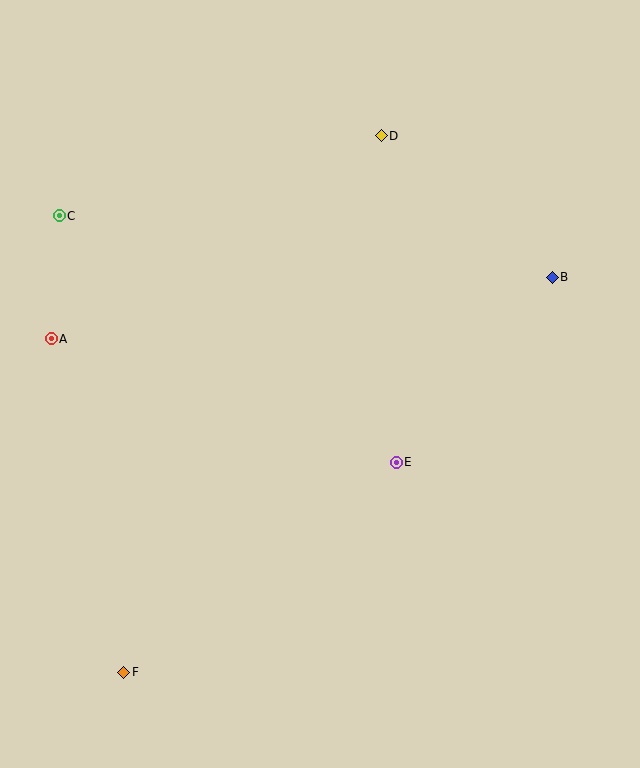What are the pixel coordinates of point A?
Point A is at (51, 339).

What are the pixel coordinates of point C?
Point C is at (59, 216).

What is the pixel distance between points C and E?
The distance between C and E is 417 pixels.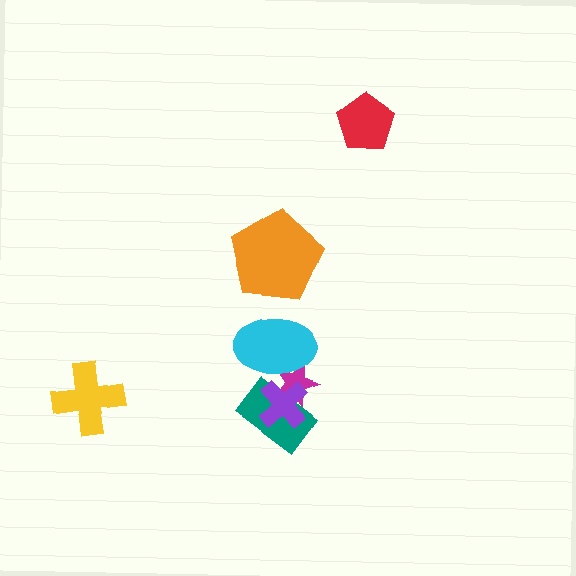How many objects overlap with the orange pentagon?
0 objects overlap with the orange pentagon.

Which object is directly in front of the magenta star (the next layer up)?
The teal rectangle is directly in front of the magenta star.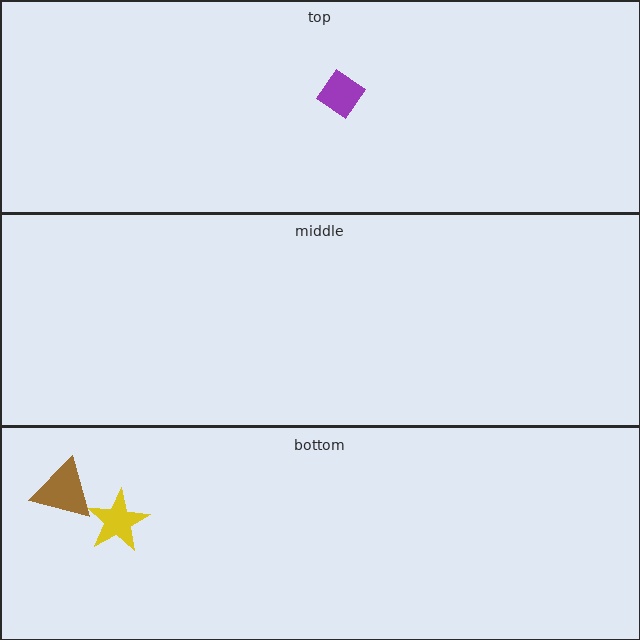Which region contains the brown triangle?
The bottom region.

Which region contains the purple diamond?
The top region.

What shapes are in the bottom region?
The brown triangle, the yellow star.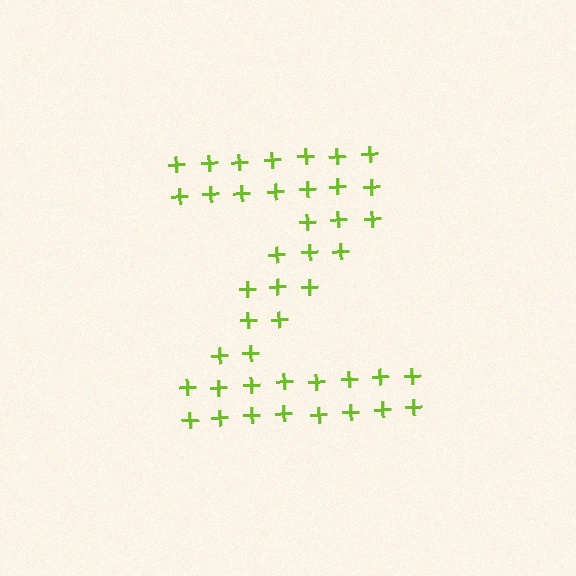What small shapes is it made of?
It is made of small plus signs.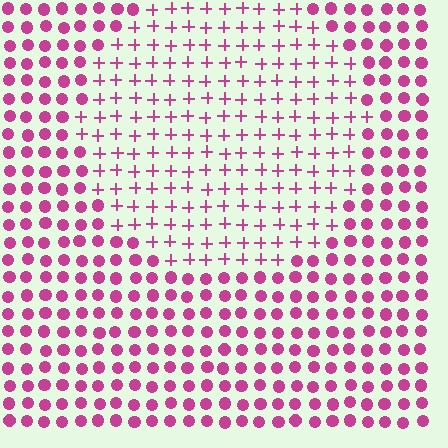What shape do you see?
I see a circle.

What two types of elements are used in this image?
The image uses plus signs inside the circle region and circles outside it.